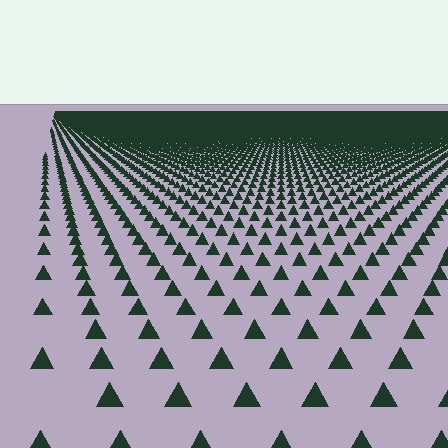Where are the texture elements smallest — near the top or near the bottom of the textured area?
Near the top.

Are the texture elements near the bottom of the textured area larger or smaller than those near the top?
Larger. Near the bottom, elements are closer to the viewer and appear at a bigger on-screen size.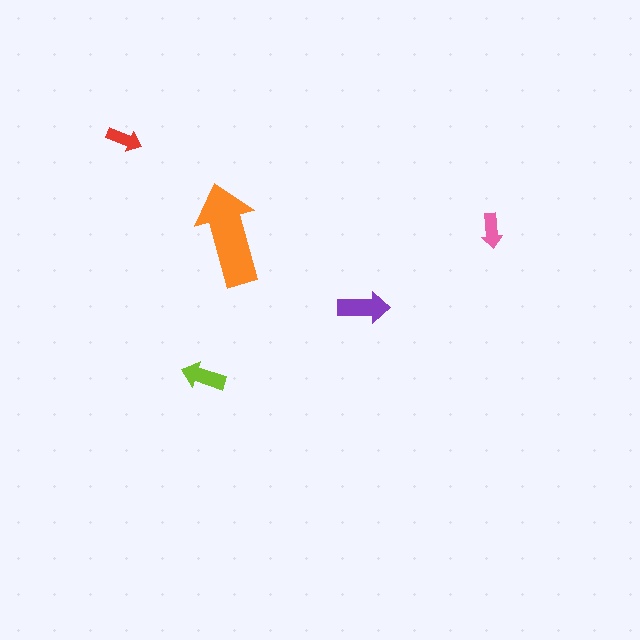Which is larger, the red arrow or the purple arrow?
The purple one.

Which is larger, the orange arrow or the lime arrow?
The orange one.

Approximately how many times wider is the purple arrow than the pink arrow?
About 1.5 times wider.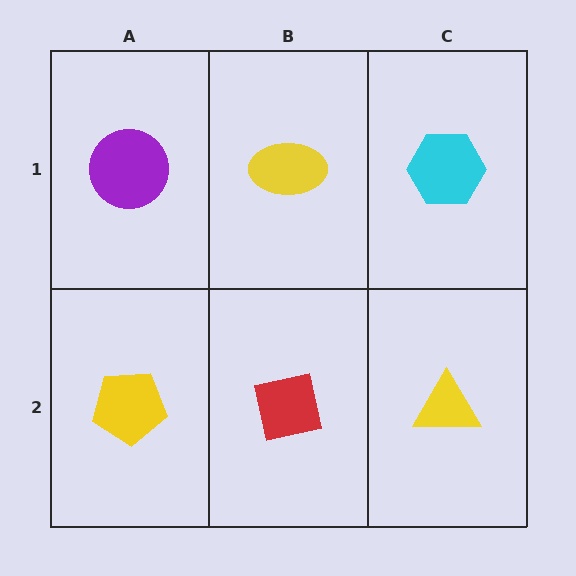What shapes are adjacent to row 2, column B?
A yellow ellipse (row 1, column B), a yellow pentagon (row 2, column A), a yellow triangle (row 2, column C).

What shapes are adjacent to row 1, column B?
A red square (row 2, column B), a purple circle (row 1, column A), a cyan hexagon (row 1, column C).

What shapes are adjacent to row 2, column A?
A purple circle (row 1, column A), a red square (row 2, column B).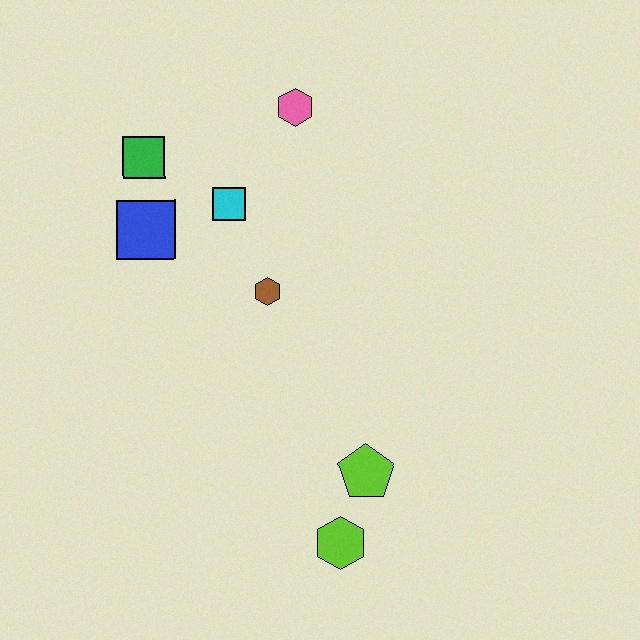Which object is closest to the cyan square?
The blue square is closest to the cyan square.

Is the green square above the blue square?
Yes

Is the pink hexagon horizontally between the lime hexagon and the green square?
Yes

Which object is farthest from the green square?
The lime hexagon is farthest from the green square.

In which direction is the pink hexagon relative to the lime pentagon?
The pink hexagon is above the lime pentagon.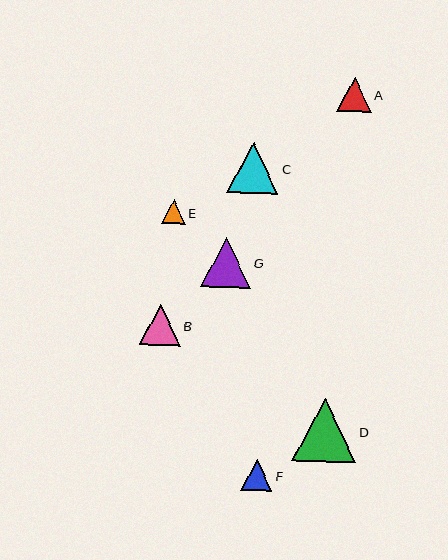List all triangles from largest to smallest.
From largest to smallest: D, C, G, B, A, F, E.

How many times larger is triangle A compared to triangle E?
Triangle A is approximately 1.5 times the size of triangle E.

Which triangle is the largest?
Triangle D is the largest with a size of approximately 64 pixels.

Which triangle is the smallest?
Triangle E is the smallest with a size of approximately 24 pixels.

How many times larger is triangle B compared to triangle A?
Triangle B is approximately 1.2 times the size of triangle A.